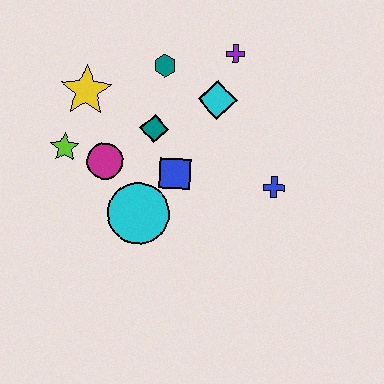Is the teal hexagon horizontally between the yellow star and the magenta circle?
No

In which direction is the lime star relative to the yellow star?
The lime star is below the yellow star.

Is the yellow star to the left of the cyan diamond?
Yes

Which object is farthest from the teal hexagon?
The blue cross is farthest from the teal hexagon.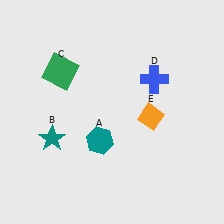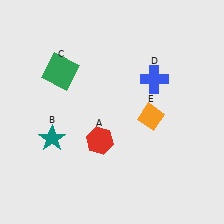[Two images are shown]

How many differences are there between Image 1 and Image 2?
There is 1 difference between the two images.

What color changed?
The hexagon (A) changed from teal in Image 1 to red in Image 2.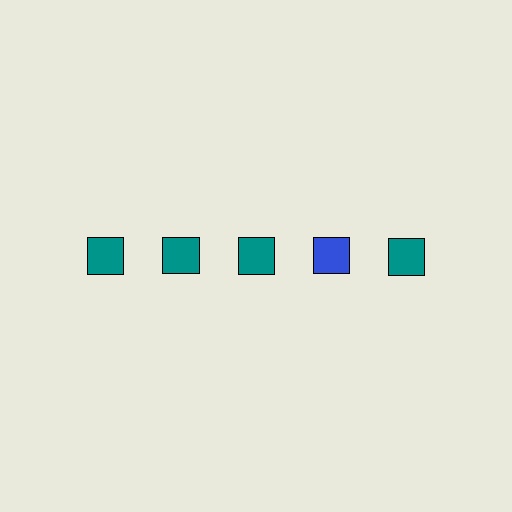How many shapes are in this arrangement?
There are 5 shapes arranged in a grid pattern.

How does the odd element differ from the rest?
It has a different color: blue instead of teal.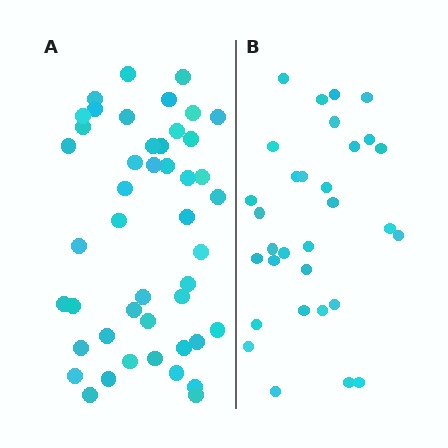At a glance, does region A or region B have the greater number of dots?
Region A (the left region) has more dots.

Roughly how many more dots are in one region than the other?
Region A has approximately 15 more dots than region B.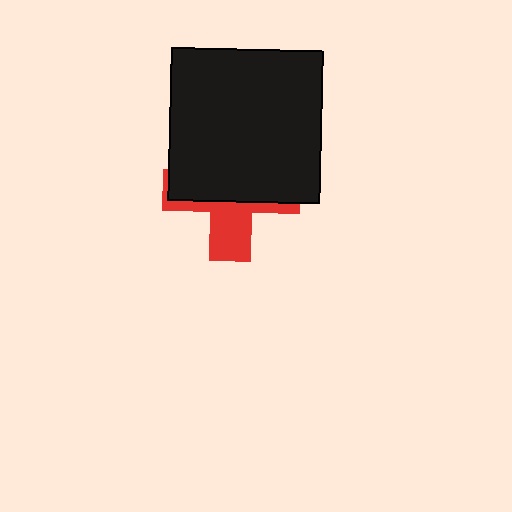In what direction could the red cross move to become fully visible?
The red cross could move down. That would shift it out from behind the black square entirely.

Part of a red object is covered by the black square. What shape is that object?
It is a cross.